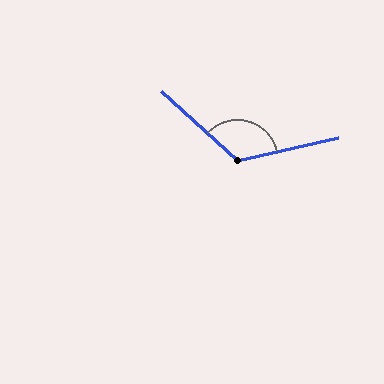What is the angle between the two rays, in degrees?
Approximately 125 degrees.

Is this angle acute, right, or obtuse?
It is obtuse.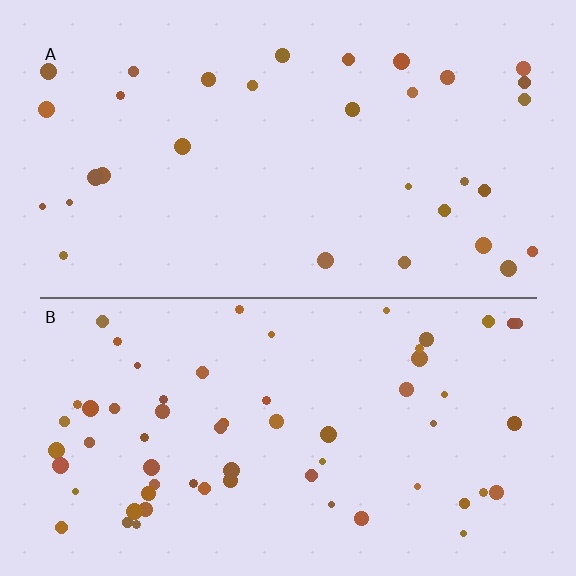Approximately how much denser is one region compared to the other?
Approximately 1.9× — region B over region A.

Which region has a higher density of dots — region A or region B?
B (the bottom).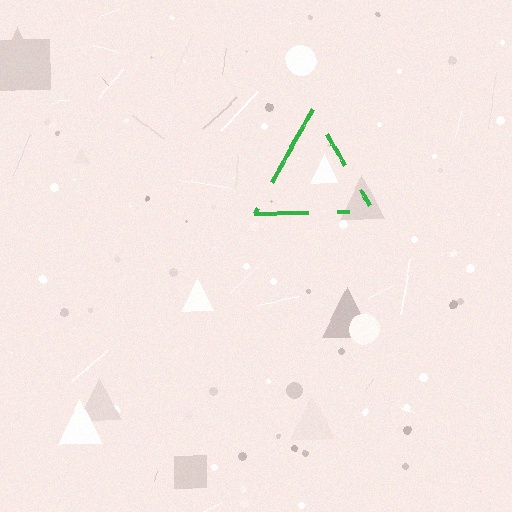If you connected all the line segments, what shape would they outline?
They would outline a triangle.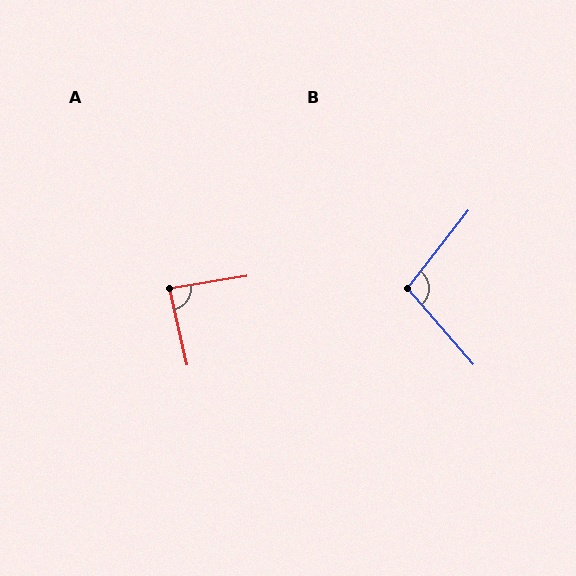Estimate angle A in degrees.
Approximately 86 degrees.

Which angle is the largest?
B, at approximately 101 degrees.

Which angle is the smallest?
A, at approximately 86 degrees.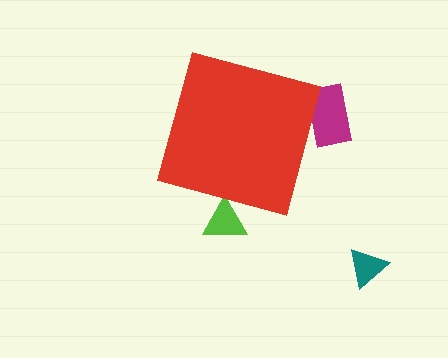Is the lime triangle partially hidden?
Yes, the lime triangle is partially hidden behind the red diamond.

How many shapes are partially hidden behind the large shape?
2 shapes are partially hidden.